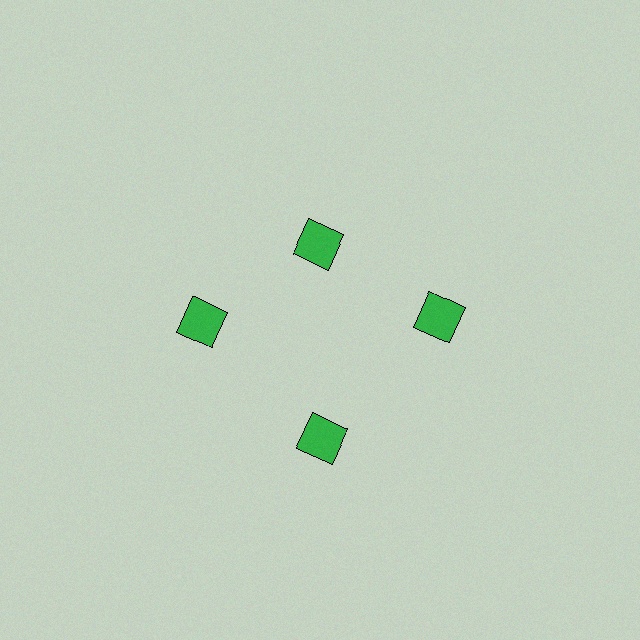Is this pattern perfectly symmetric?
No. The 4 green squares are arranged in a ring, but one element near the 12 o'clock position is pulled inward toward the center, breaking the 4-fold rotational symmetry.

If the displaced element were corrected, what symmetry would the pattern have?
It would have 4-fold rotational symmetry — the pattern would map onto itself every 90 degrees.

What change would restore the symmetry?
The symmetry would be restored by moving it outward, back onto the ring so that all 4 squares sit at equal angles and equal distance from the center.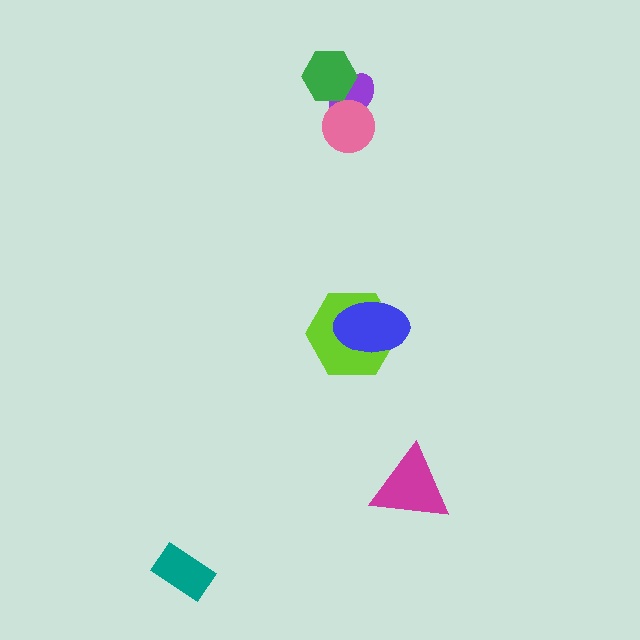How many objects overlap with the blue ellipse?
1 object overlaps with the blue ellipse.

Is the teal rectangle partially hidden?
No, no other shape covers it.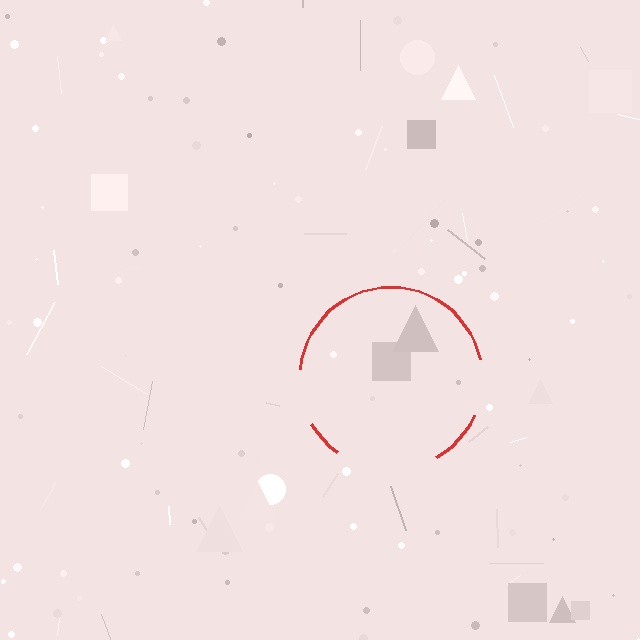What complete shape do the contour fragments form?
The contour fragments form a circle.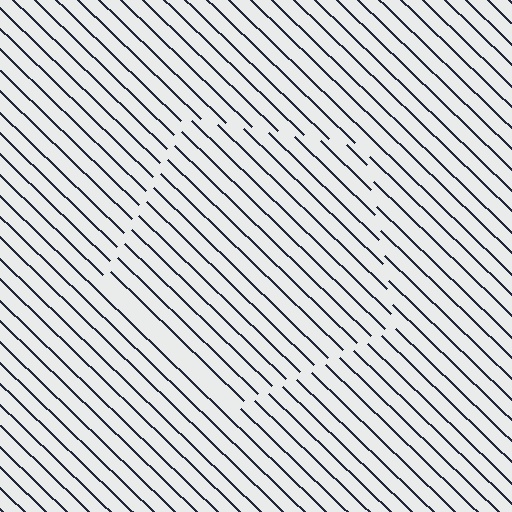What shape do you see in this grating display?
An illusory pentagon. The interior of the shape contains the same grating, shifted by half a period — the contour is defined by the phase discontinuity where line-ends from the inner and outer gratings abut.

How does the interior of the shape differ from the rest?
The interior of the shape contains the same grating, shifted by half a period — the contour is defined by the phase discontinuity where line-ends from the inner and outer gratings abut.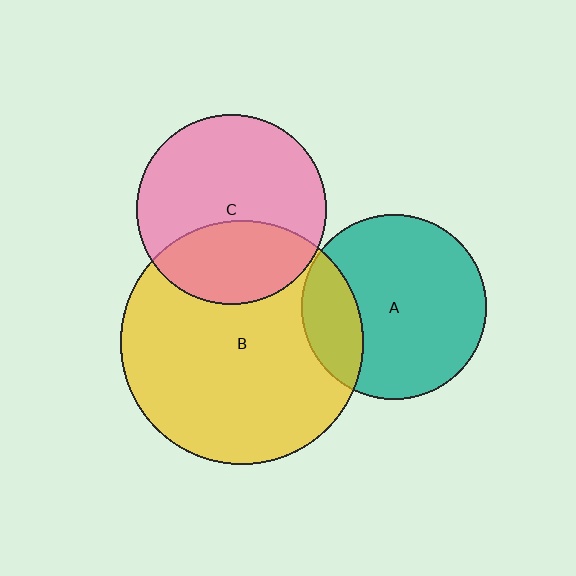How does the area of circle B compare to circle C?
Approximately 1.6 times.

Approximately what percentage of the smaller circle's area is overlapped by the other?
Approximately 35%.